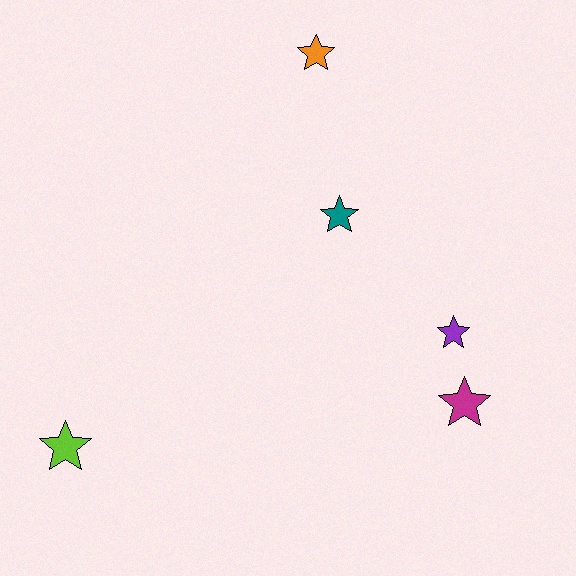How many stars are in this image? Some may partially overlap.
There are 5 stars.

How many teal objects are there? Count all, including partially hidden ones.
There is 1 teal object.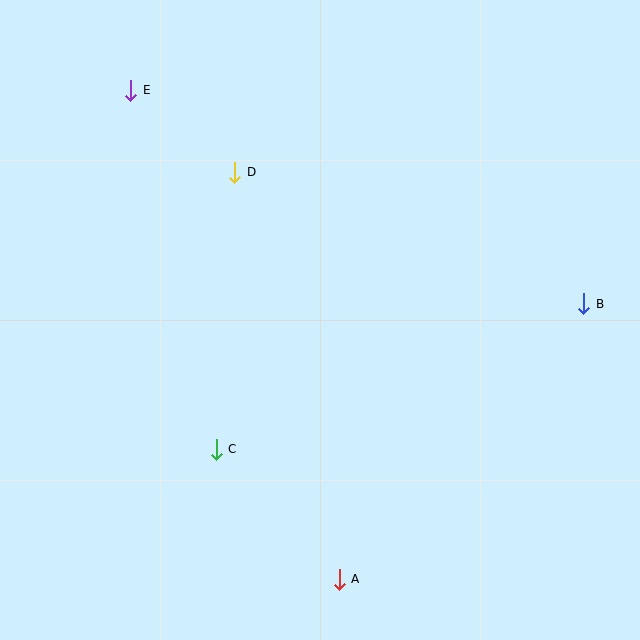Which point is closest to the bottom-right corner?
Point A is closest to the bottom-right corner.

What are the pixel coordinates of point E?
Point E is at (131, 90).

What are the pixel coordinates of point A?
Point A is at (339, 579).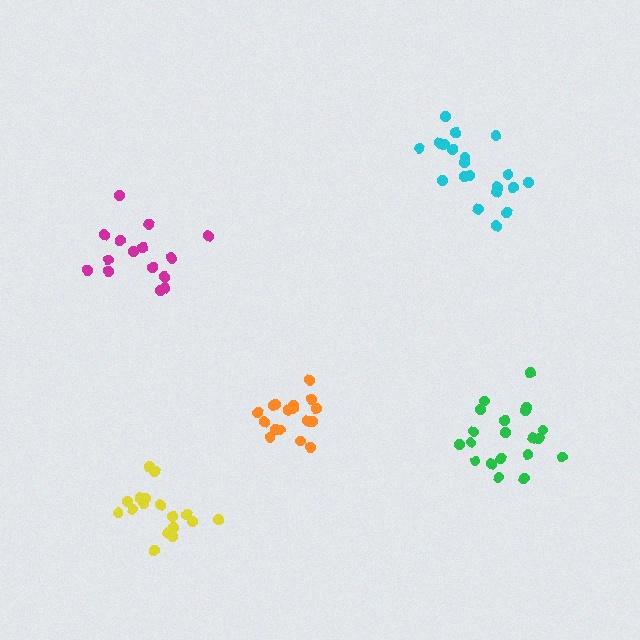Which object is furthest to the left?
The magenta cluster is leftmost.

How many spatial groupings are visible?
There are 5 spatial groupings.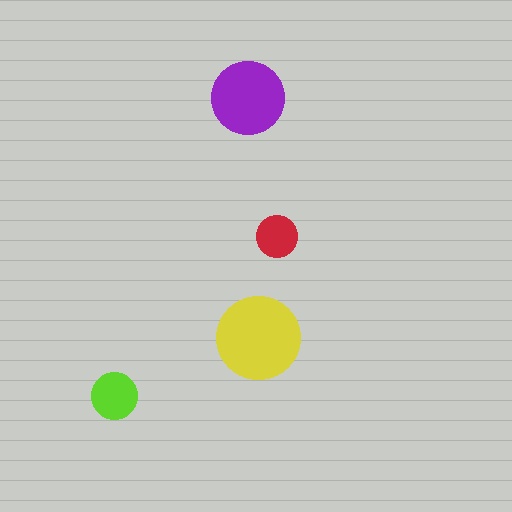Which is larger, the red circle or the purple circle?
The purple one.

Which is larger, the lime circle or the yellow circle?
The yellow one.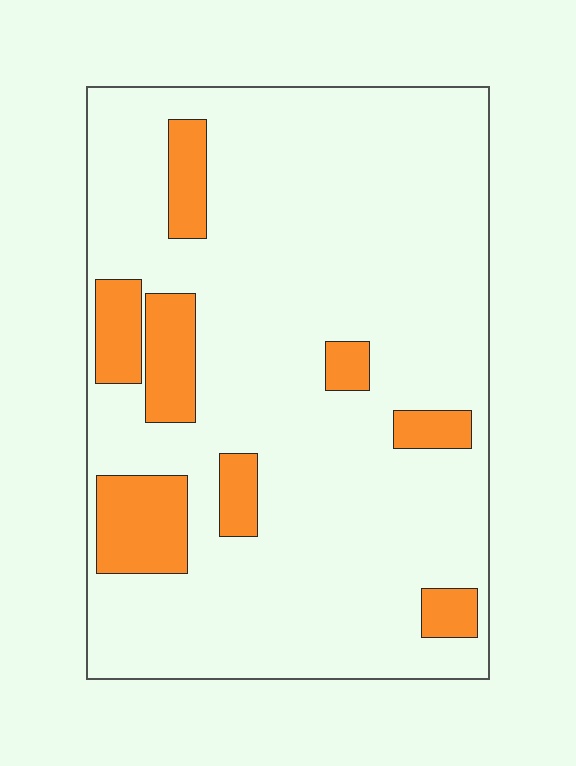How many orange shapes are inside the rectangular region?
8.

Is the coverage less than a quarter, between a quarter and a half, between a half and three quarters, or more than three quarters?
Less than a quarter.